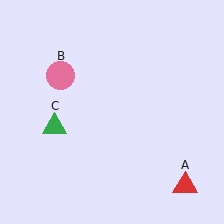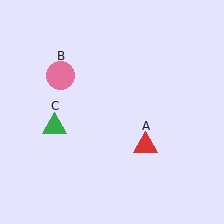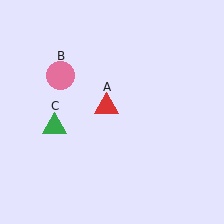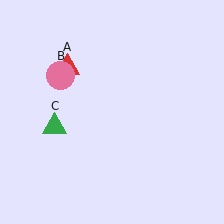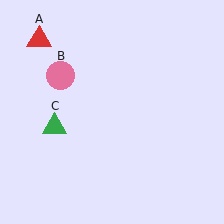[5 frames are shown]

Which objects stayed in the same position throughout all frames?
Pink circle (object B) and green triangle (object C) remained stationary.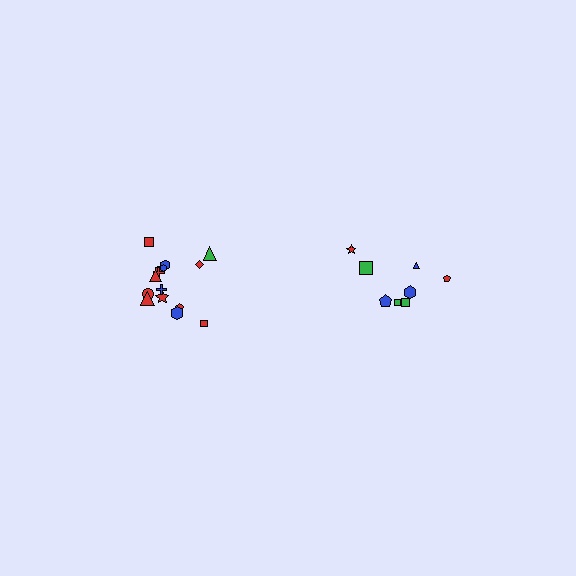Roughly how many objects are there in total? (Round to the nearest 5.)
Roughly 25 objects in total.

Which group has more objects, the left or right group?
The left group.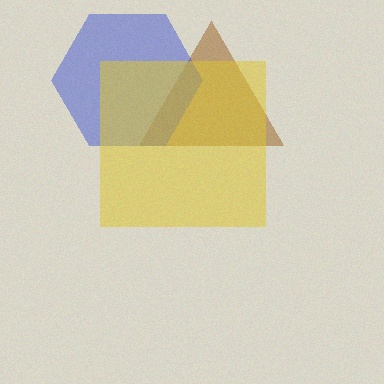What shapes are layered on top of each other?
The layered shapes are: a brown triangle, a blue hexagon, a yellow square.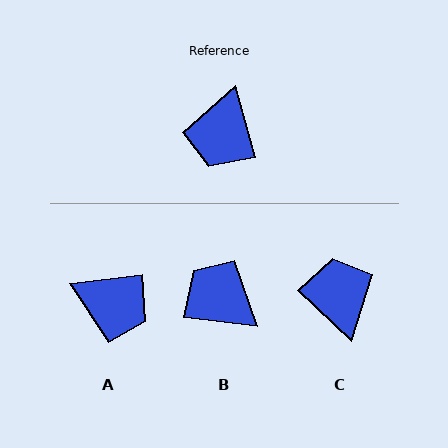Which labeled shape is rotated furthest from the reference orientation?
C, about 149 degrees away.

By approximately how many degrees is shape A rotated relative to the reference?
Approximately 82 degrees counter-clockwise.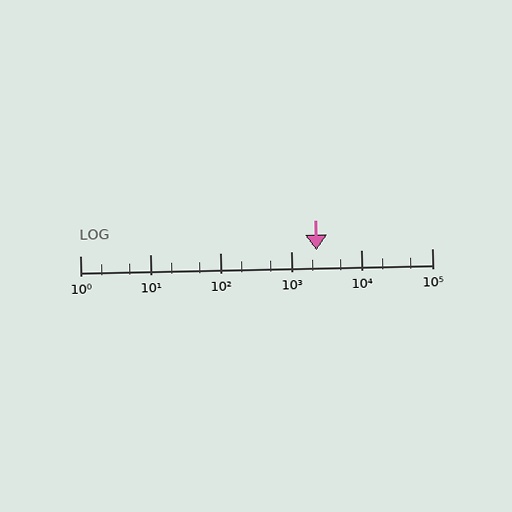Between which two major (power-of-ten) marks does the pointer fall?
The pointer is between 1000 and 10000.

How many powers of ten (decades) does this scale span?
The scale spans 5 decades, from 1 to 100000.